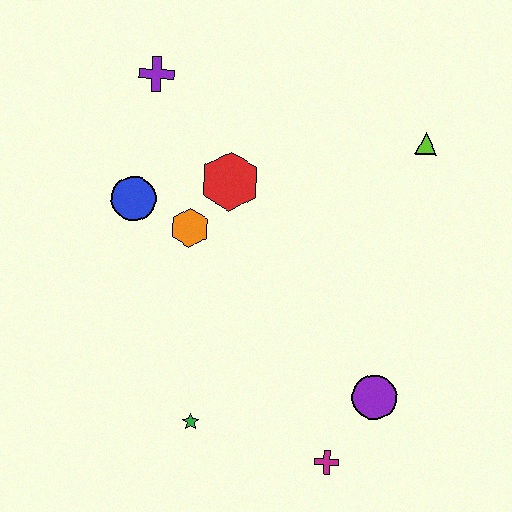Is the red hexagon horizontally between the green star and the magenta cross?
Yes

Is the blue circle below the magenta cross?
No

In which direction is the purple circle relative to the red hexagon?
The purple circle is below the red hexagon.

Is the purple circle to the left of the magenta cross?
No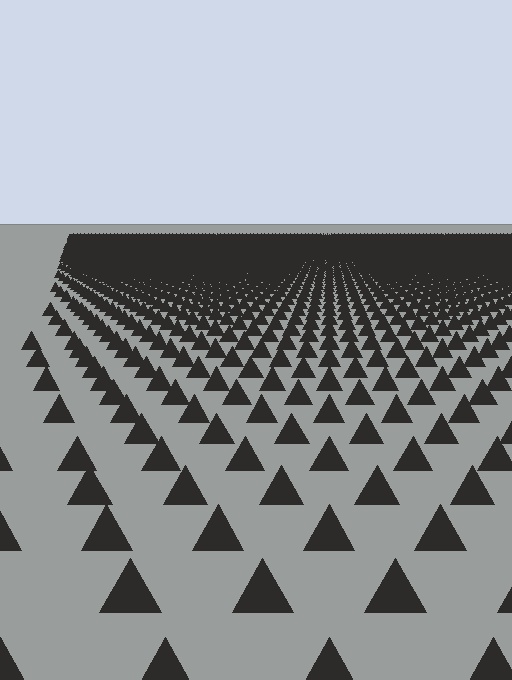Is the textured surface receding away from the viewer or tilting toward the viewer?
The surface is receding away from the viewer. Texture elements get smaller and denser toward the top.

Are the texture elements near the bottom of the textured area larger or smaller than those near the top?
Larger. Near the bottom, elements are closer to the viewer and appear at a bigger on-screen size.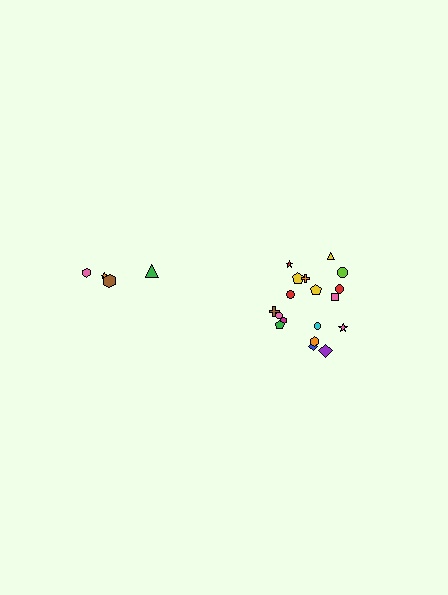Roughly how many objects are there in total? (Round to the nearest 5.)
Roughly 20 objects in total.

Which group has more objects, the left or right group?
The right group.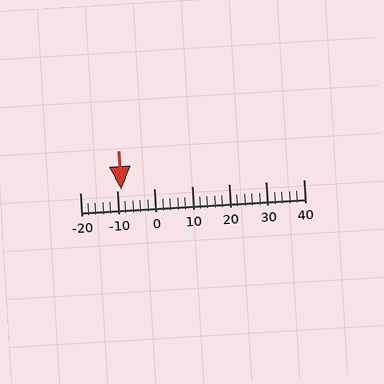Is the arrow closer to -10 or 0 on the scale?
The arrow is closer to -10.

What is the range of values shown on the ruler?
The ruler shows values from -20 to 40.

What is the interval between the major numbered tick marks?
The major tick marks are spaced 10 units apart.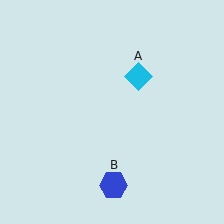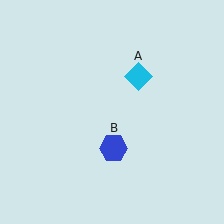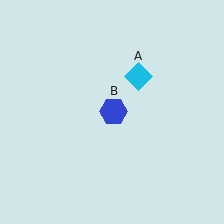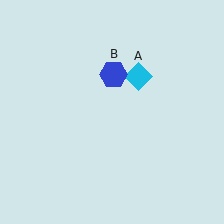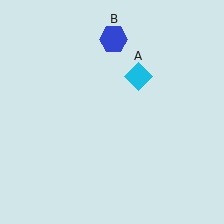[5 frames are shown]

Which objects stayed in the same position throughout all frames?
Cyan diamond (object A) remained stationary.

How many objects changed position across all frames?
1 object changed position: blue hexagon (object B).